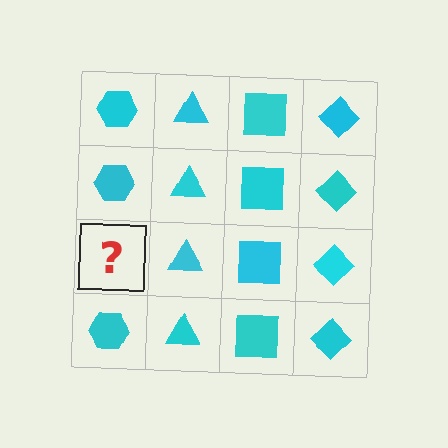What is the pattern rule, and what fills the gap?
The rule is that each column has a consistent shape. The gap should be filled with a cyan hexagon.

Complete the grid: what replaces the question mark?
The question mark should be replaced with a cyan hexagon.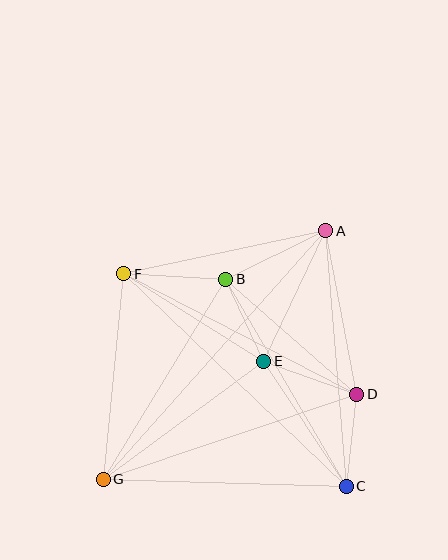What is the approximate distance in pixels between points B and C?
The distance between B and C is approximately 240 pixels.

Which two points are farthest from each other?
Points A and G are farthest from each other.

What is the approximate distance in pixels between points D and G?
The distance between D and G is approximately 267 pixels.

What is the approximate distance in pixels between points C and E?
The distance between C and E is approximately 150 pixels.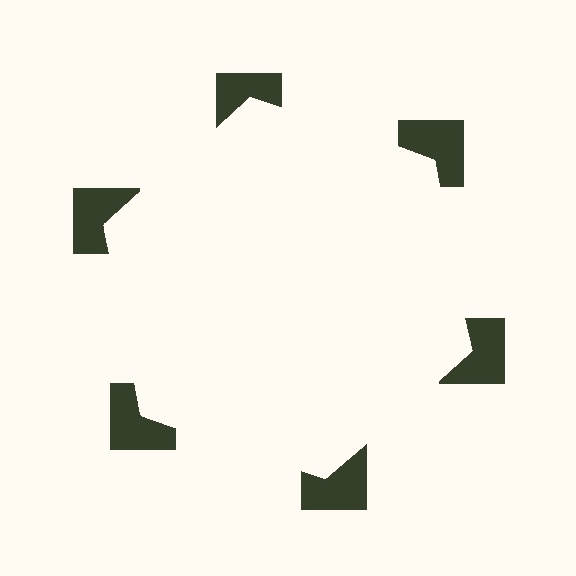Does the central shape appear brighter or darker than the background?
It typically appears slightly brighter than the background, even though no actual brightness change is drawn.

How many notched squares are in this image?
There are 6 — one at each vertex of the illusory hexagon.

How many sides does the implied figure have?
6 sides.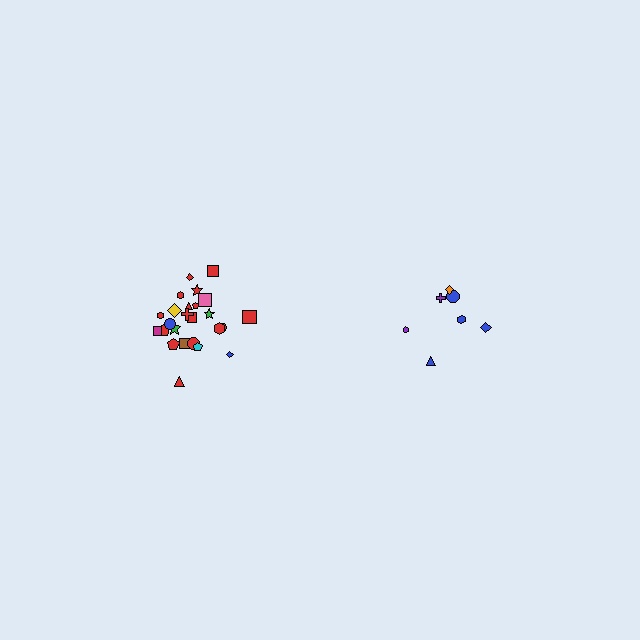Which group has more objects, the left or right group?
The left group.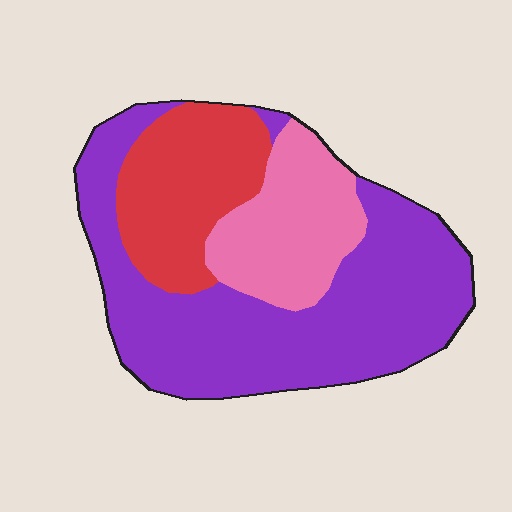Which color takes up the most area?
Purple, at roughly 55%.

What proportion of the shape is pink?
Pink takes up about one fifth (1/5) of the shape.